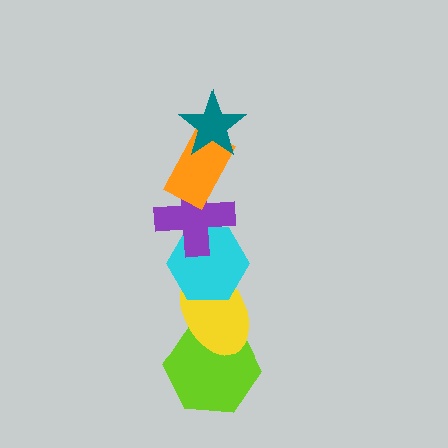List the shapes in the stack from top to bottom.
From top to bottom: the teal star, the orange rectangle, the purple cross, the cyan hexagon, the yellow ellipse, the lime hexagon.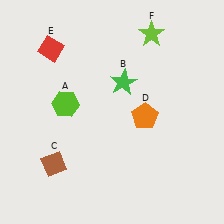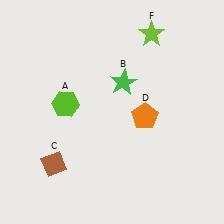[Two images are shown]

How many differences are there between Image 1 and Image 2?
There is 1 difference between the two images.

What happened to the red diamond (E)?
The red diamond (E) was removed in Image 2. It was in the top-left area of Image 1.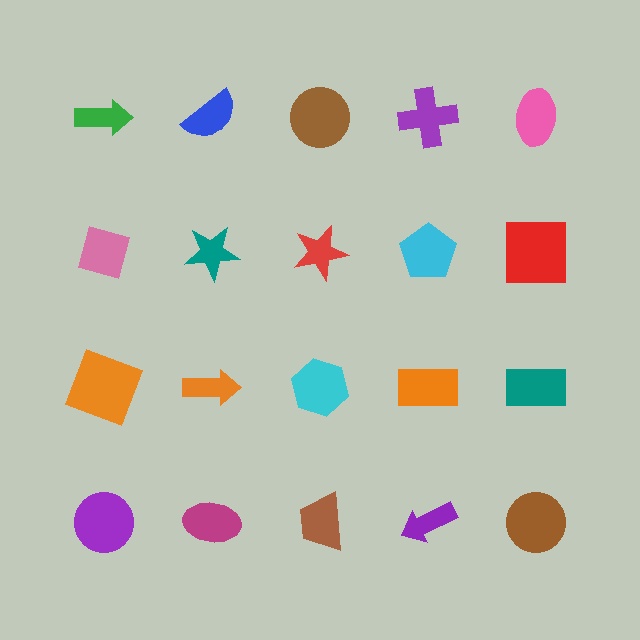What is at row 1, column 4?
A purple cross.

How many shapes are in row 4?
5 shapes.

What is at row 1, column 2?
A blue semicircle.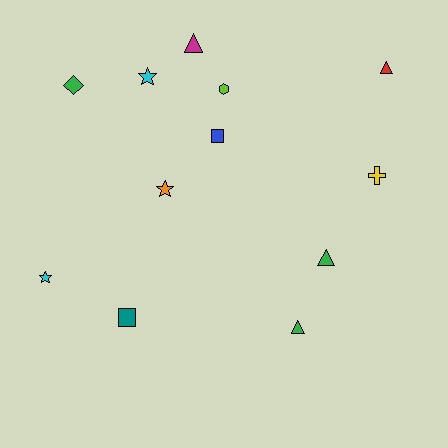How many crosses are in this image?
There is 1 cross.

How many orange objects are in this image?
There is 1 orange object.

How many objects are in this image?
There are 12 objects.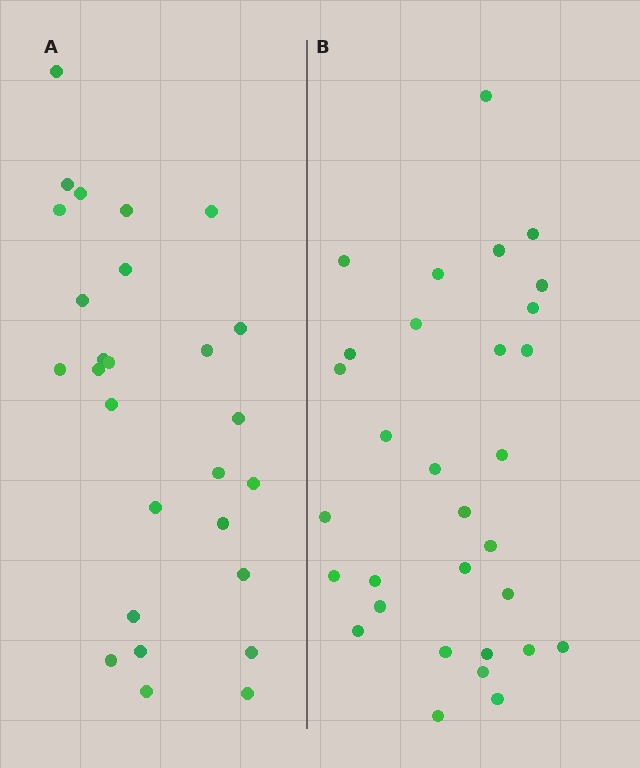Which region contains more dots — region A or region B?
Region B (the right region) has more dots.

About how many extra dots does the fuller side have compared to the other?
Region B has about 4 more dots than region A.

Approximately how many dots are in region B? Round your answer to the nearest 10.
About 30 dots. (The exact count is 31, which rounds to 30.)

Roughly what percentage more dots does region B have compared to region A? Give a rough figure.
About 15% more.